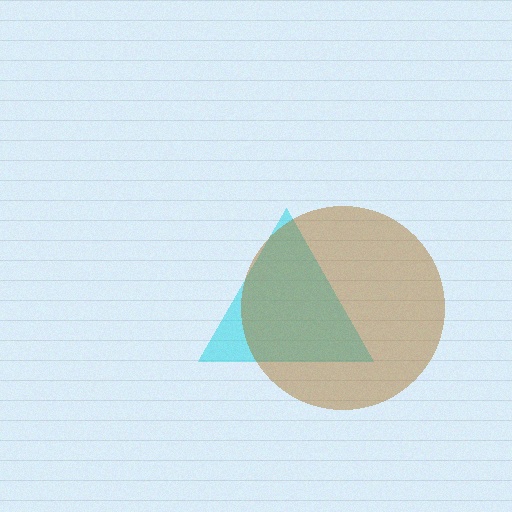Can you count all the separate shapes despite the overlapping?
Yes, there are 2 separate shapes.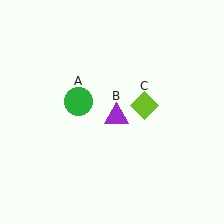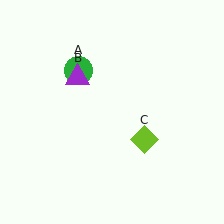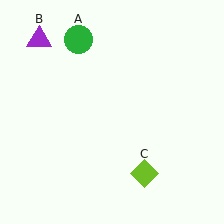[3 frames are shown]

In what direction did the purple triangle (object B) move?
The purple triangle (object B) moved up and to the left.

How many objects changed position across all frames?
3 objects changed position: green circle (object A), purple triangle (object B), lime diamond (object C).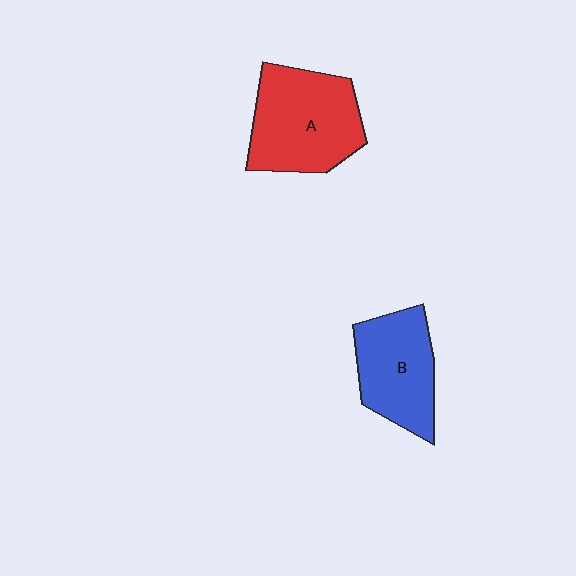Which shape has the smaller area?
Shape B (blue).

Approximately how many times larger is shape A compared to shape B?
Approximately 1.3 times.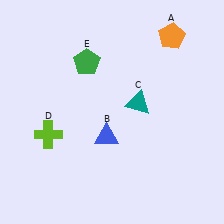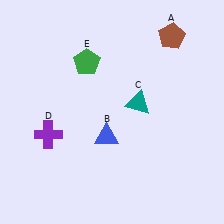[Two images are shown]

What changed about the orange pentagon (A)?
In Image 1, A is orange. In Image 2, it changed to brown.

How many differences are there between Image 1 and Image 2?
There are 2 differences between the two images.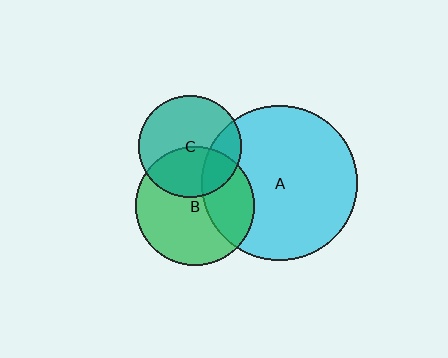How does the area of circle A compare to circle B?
Approximately 1.7 times.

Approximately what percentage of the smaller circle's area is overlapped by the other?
Approximately 20%.